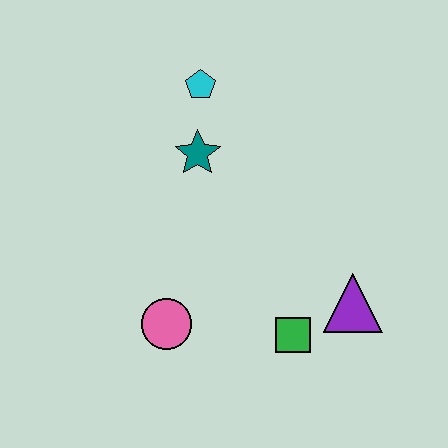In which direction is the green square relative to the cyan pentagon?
The green square is below the cyan pentagon.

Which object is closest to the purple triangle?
The green square is closest to the purple triangle.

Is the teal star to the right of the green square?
No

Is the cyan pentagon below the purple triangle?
No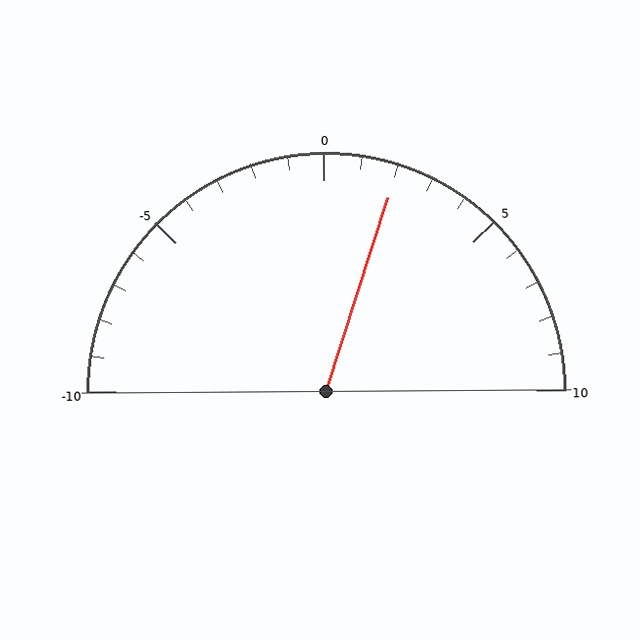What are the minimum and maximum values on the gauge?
The gauge ranges from -10 to 10.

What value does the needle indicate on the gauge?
The needle indicates approximately 2.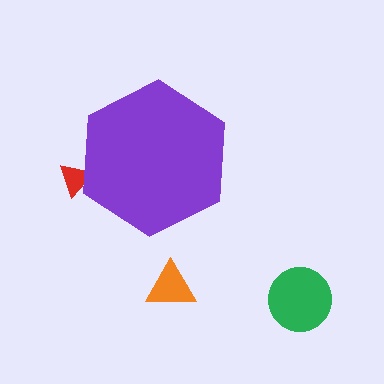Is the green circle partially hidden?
No, the green circle is fully visible.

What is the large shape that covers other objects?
A purple hexagon.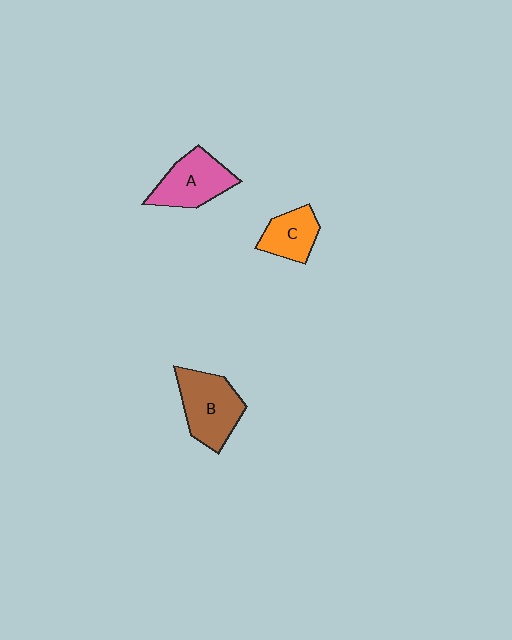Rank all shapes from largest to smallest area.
From largest to smallest: B (brown), A (pink), C (orange).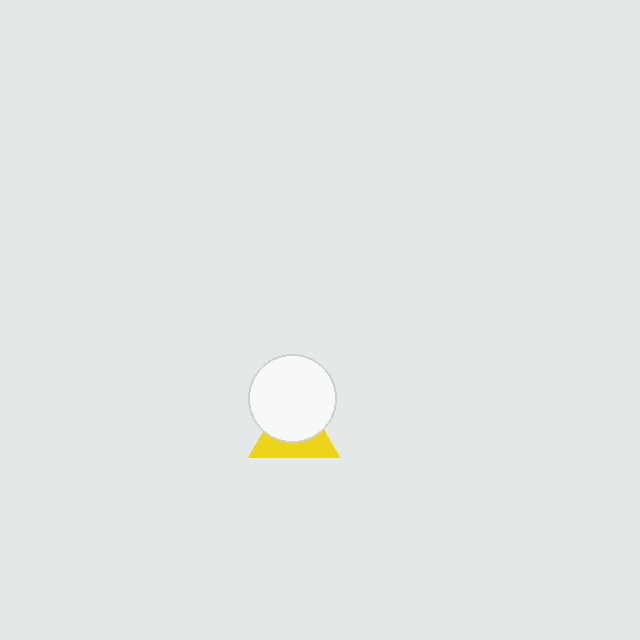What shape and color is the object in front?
The object in front is a white circle.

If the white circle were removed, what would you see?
You would see the complete yellow triangle.